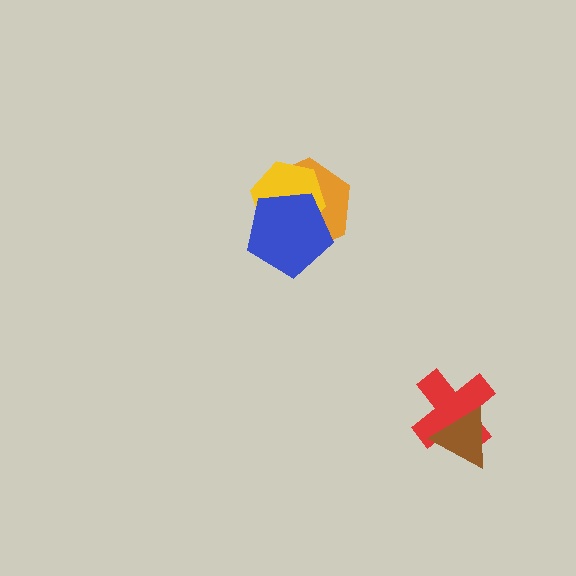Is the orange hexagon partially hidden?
Yes, it is partially covered by another shape.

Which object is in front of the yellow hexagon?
The blue pentagon is in front of the yellow hexagon.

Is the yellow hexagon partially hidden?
Yes, it is partially covered by another shape.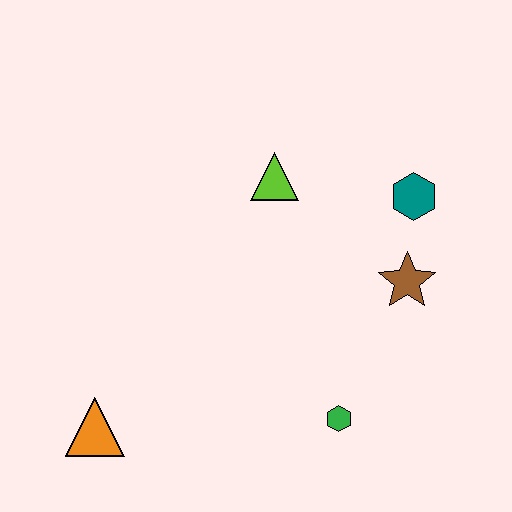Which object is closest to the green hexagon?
The brown star is closest to the green hexagon.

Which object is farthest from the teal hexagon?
The orange triangle is farthest from the teal hexagon.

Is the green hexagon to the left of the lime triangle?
No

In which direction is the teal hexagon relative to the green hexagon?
The teal hexagon is above the green hexagon.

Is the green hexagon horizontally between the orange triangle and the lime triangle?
No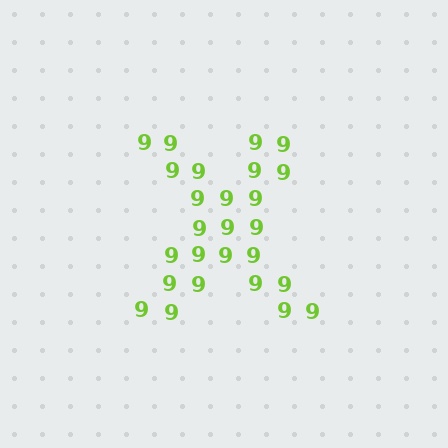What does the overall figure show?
The overall figure shows the letter X.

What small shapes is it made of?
It is made of small digit 9's.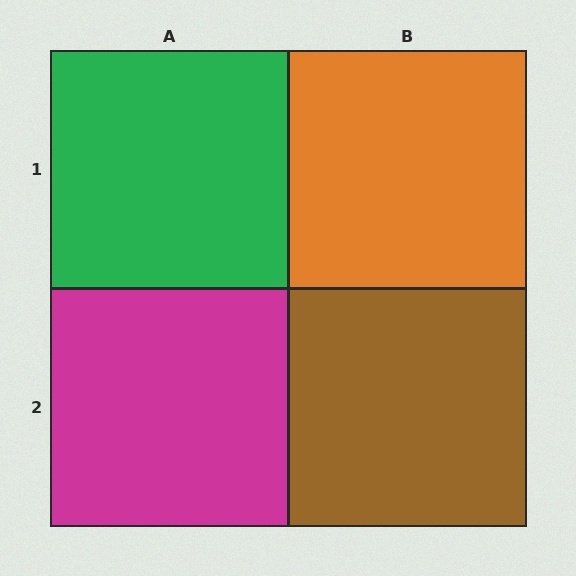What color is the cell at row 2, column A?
Magenta.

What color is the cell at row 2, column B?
Brown.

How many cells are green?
1 cell is green.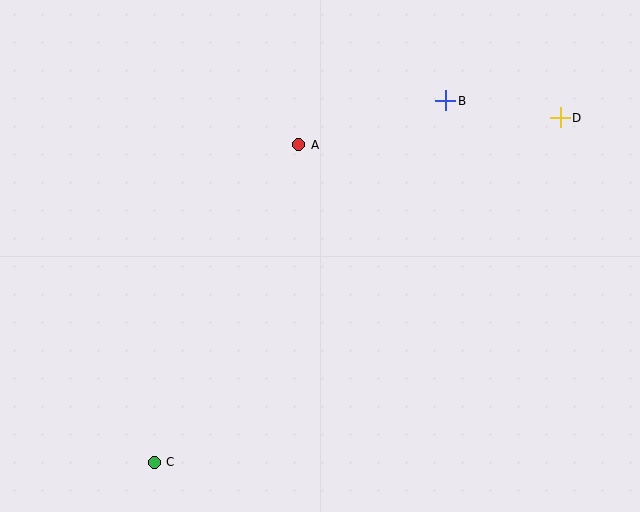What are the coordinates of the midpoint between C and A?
The midpoint between C and A is at (226, 304).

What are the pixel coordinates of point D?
Point D is at (560, 118).